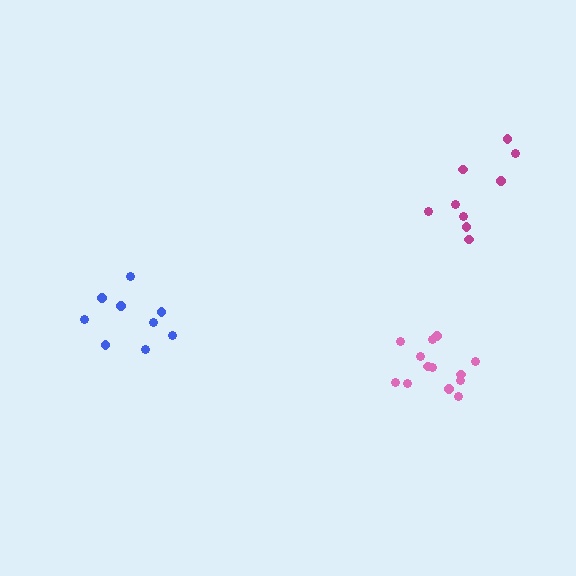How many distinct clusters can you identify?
There are 3 distinct clusters.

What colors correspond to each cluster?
The clusters are colored: magenta, pink, blue.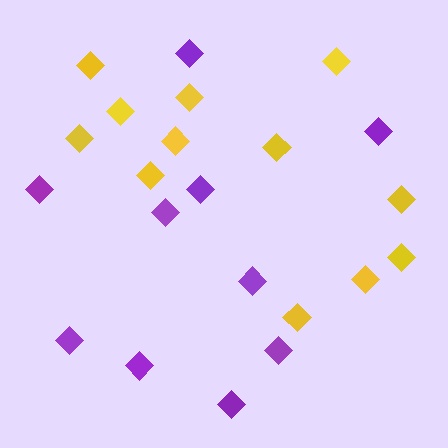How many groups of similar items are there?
There are 2 groups: one group of purple diamonds (10) and one group of yellow diamonds (12).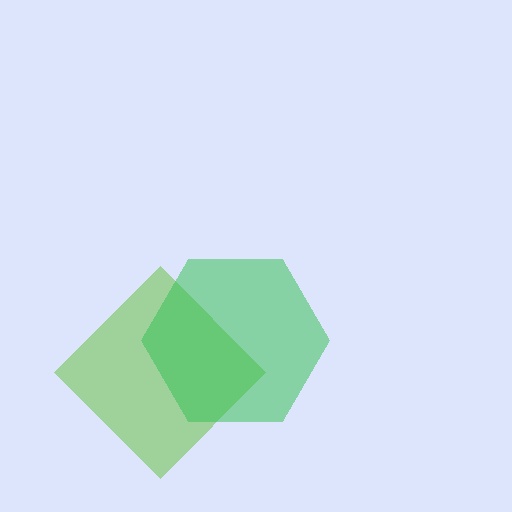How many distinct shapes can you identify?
There are 2 distinct shapes: a lime diamond, a green hexagon.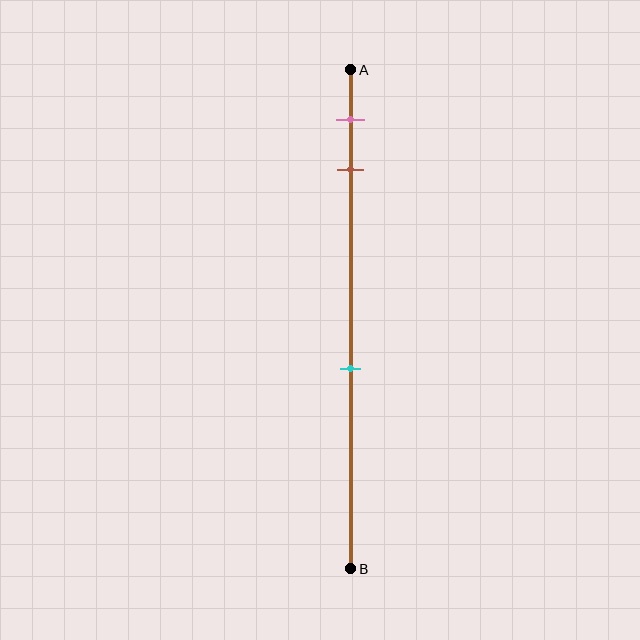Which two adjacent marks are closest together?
The pink and brown marks are the closest adjacent pair.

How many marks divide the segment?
There are 3 marks dividing the segment.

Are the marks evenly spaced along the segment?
No, the marks are not evenly spaced.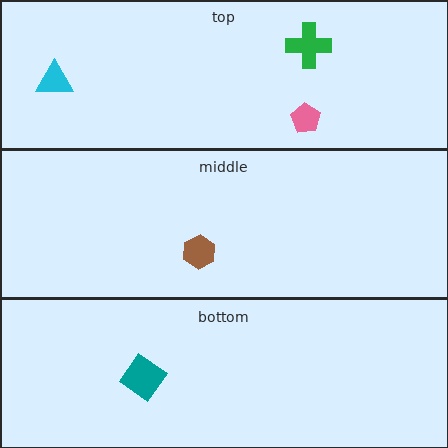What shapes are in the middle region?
The brown hexagon.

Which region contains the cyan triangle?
The top region.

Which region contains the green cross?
The top region.